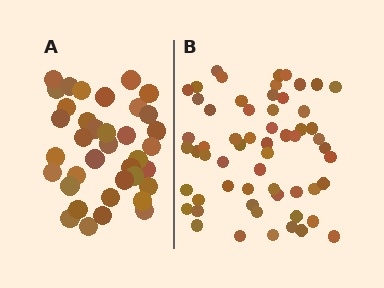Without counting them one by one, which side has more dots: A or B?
Region B (the right region) has more dots.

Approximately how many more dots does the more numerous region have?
Region B has approximately 20 more dots than region A.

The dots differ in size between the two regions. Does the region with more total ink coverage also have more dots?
No. Region A has more total ink coverage because its dots are larger, but region B actually contains more individual dots. Total area can be misleading — the number of items is what matters here.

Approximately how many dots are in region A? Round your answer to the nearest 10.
About 40 dots. (The exact count is 37, which rounds to 40.)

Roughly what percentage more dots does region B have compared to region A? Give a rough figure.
About 60% more.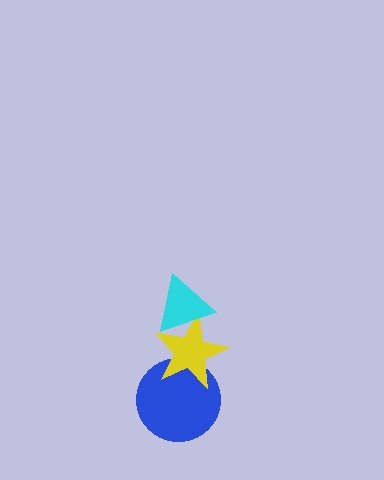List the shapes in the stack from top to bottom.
From top to bottom: the cyan triangle, the yellow star, the blue circle.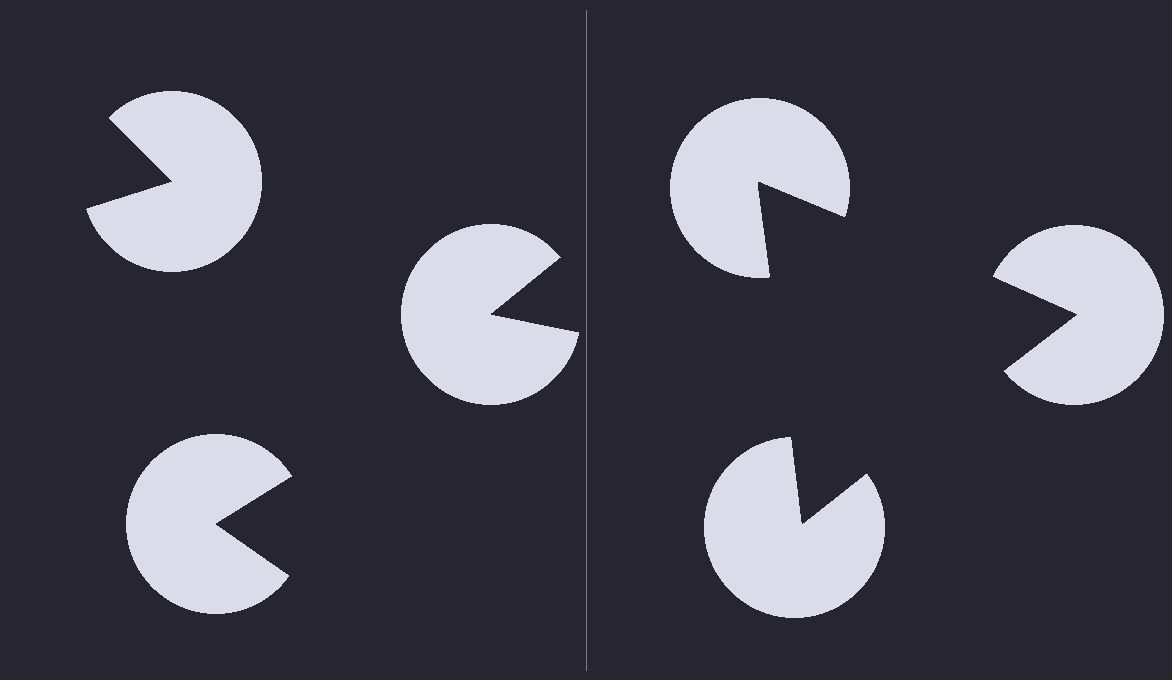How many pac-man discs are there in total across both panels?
6 — 3 on each side.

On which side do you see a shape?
An illusory triangle appears on the right side. On the left side the wedge cuts are rotated, so no coherent shape forms.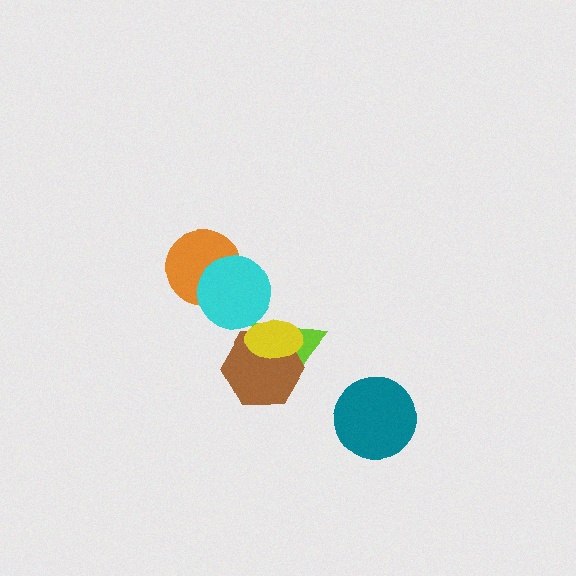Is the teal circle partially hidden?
No, no other shape covers it.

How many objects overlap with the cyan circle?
1 object overlaps with the cyan circle.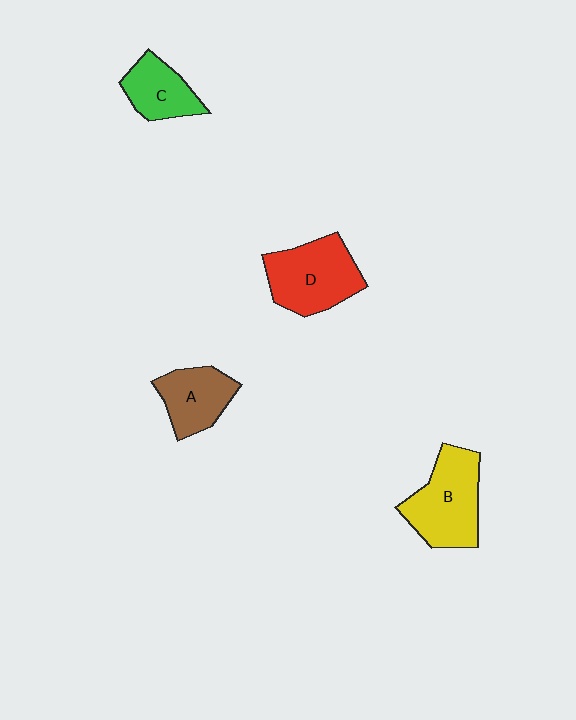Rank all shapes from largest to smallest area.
From largest to smallest: B (yellow), D (red), A (brown), C (green).